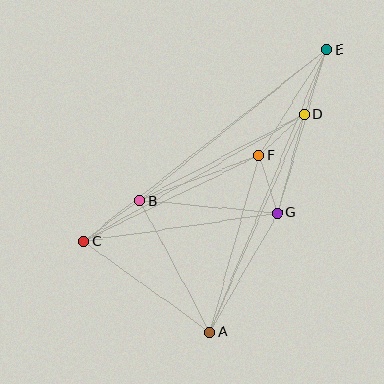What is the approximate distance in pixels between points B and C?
The distance between B and C is approximately 69 pixels.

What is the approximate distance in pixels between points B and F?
The distance between B and F is approximately 128 pixels.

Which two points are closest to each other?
Points D and F are closest to each other.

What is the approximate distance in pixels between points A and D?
The distance between A and D is approximately 237 pixels.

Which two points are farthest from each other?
Points C and E are farthest from each other.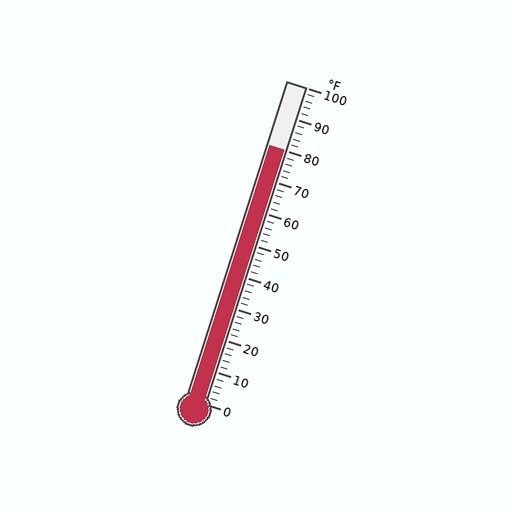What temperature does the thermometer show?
The thermometer shows approximately 80°F.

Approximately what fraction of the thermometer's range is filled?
The thermometer is filled to approximately 80% of its range.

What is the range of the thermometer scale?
The thermometer scale ranges from 0°F to 100°F.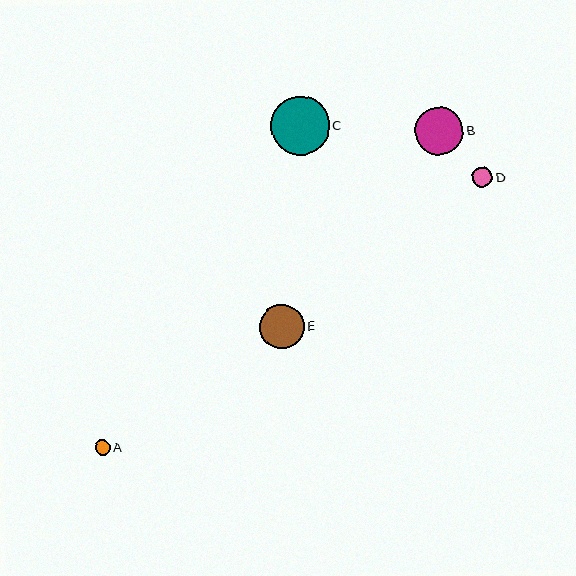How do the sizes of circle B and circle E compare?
Circle B and circle E are approximately the same size.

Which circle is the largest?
Circle C is the largest with a size of approximately 59 pixels.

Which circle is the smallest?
Circle A is the smallest with a size of approximately 15 pixels.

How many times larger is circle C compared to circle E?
Circle C is approximately 1.3 times the size of circle E.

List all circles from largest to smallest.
From largest to smallest: C, B, E, D, A.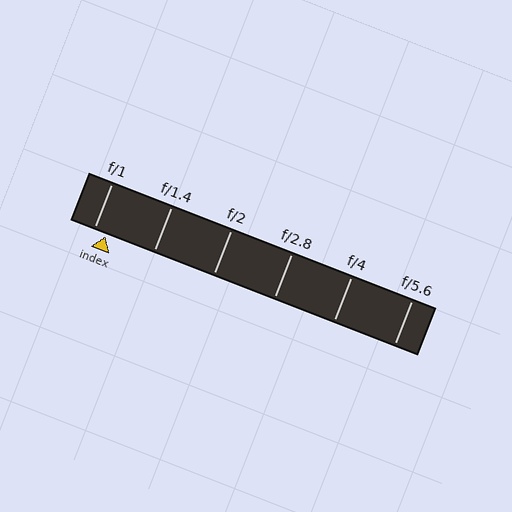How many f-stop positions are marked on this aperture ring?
There are 6 f-stop positions marked.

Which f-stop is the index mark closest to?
The index mark is closest to f/1.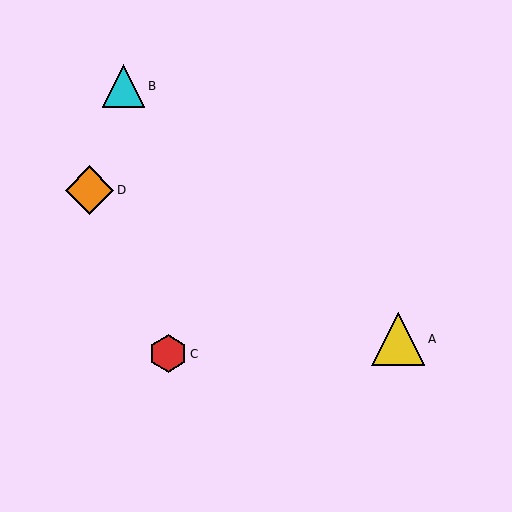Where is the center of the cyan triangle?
The center of the cyan triangle is at (124, 86).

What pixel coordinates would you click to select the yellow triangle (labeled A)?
Click at (398, 339) to select the yellow triangle A.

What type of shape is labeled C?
Shape C is a red hexagon.